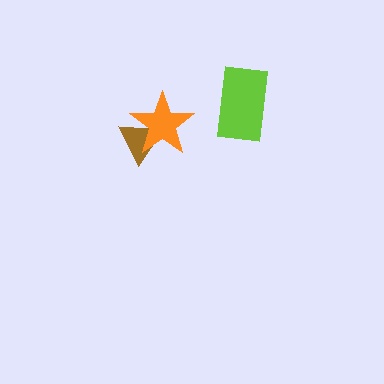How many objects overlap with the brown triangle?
1 object overlaps with the brown triangle.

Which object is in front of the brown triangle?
The orange star is in front of the brown triangle.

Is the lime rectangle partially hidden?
No, no other shape covers it.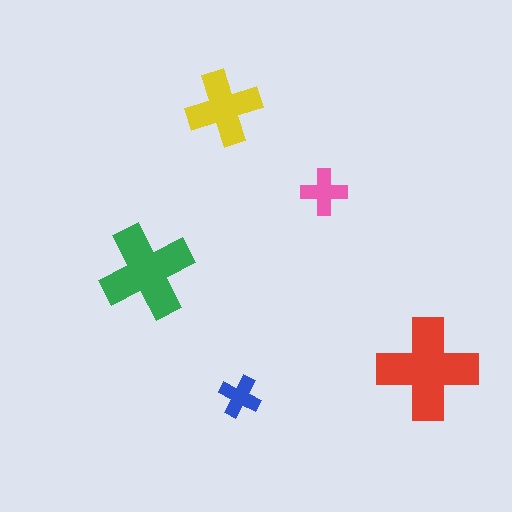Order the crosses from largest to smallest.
the red one, the green one, the yellow one, the pink one, the blue one.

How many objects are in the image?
There are 5 objects in the image.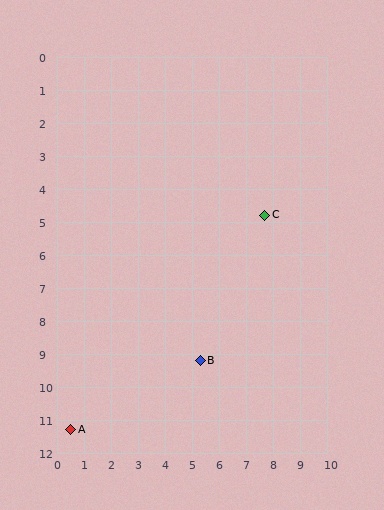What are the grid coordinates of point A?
Point A is at approximately (0.5, 11.3).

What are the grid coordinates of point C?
Point C is at approximately (7.7, 4.8).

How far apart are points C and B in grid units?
Points C and B are about 5.0 grid units apart.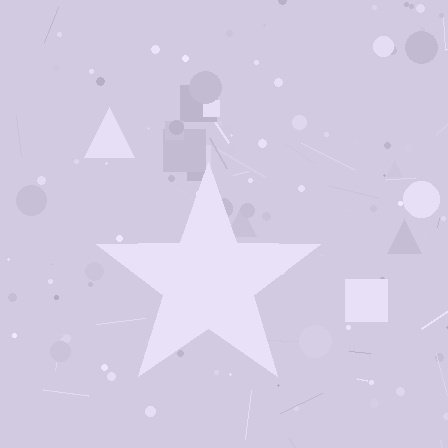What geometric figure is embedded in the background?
A star is embedded in the background.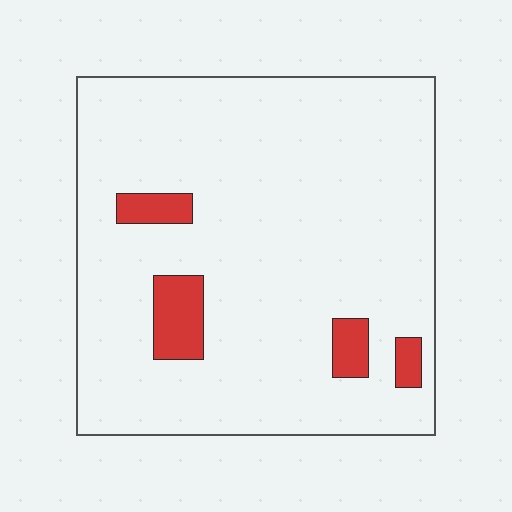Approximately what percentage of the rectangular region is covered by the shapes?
Approximately 10%.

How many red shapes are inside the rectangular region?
4.